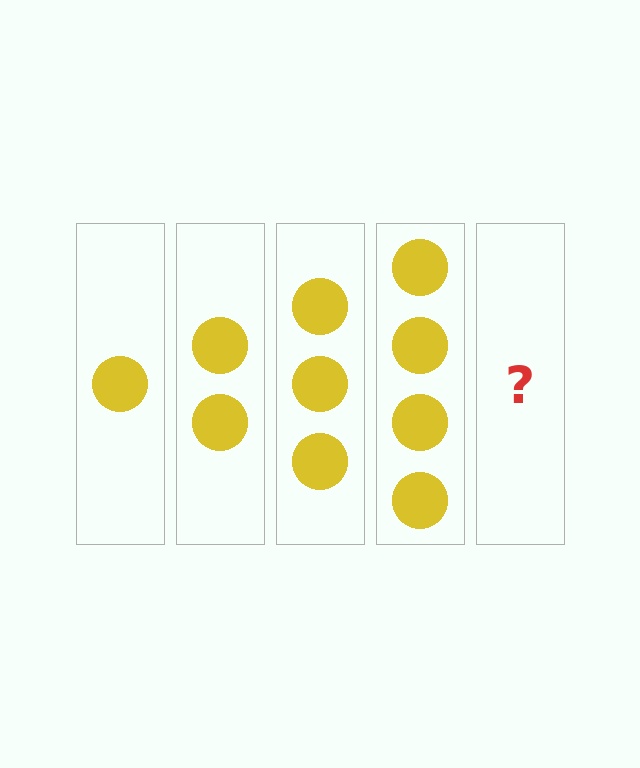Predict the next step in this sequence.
The next step is 5 circles.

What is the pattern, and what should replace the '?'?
The pattern is that each step adds one more circle. The '?' should be 5 circles.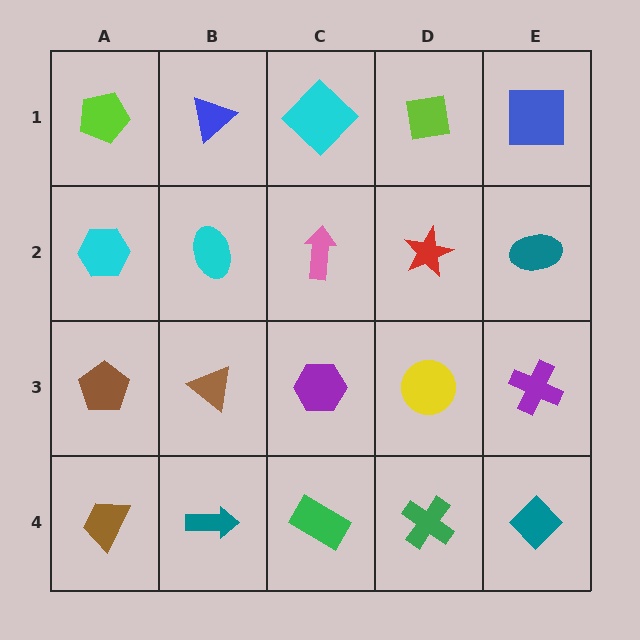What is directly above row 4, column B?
A brown triangle.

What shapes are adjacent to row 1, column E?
A teal ellipse (row 2, column E), a lime square (row 1, column D).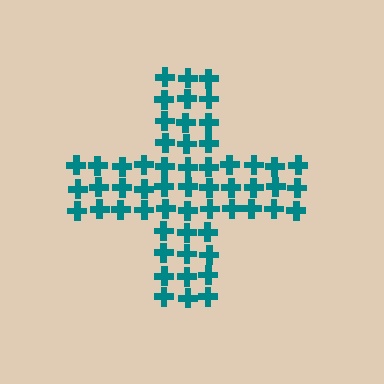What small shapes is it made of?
It is made of small crosses.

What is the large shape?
The large shape is a cross.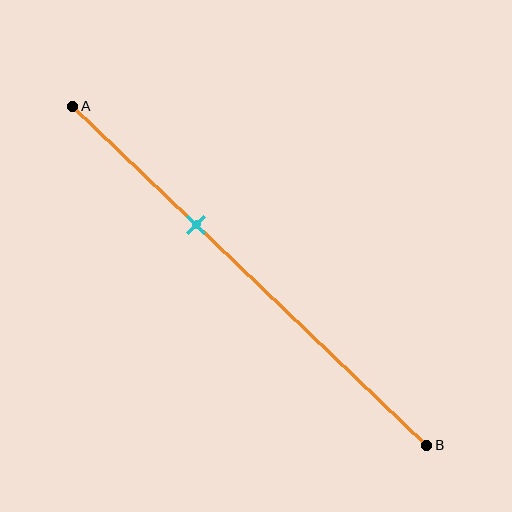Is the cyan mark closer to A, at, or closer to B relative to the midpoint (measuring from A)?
The cyan mark is closer to point A than the midpoint of segment AB.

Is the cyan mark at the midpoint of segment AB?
No, the mark is at about 35% from A, not at the 50% midpoint.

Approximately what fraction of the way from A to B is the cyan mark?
The cyan mark is approximately 35% of the way from A to B.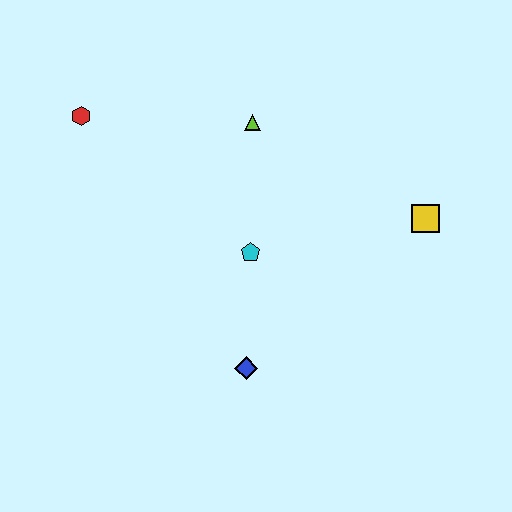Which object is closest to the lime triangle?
The cyan pentagon is closest to the lime triangle.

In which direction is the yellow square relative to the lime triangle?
The yellow square is to the right of the lime triangle.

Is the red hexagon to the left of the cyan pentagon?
Yes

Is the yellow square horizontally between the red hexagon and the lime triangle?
No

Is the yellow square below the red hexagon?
Yes